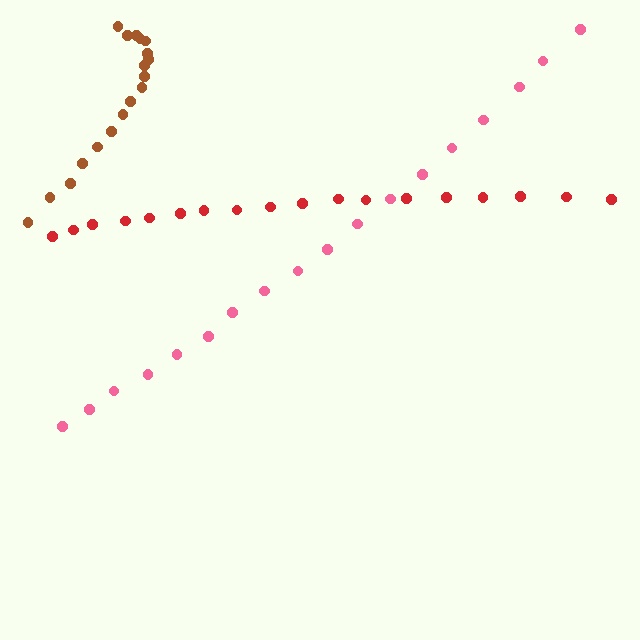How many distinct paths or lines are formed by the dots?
There are 3 distinct paths.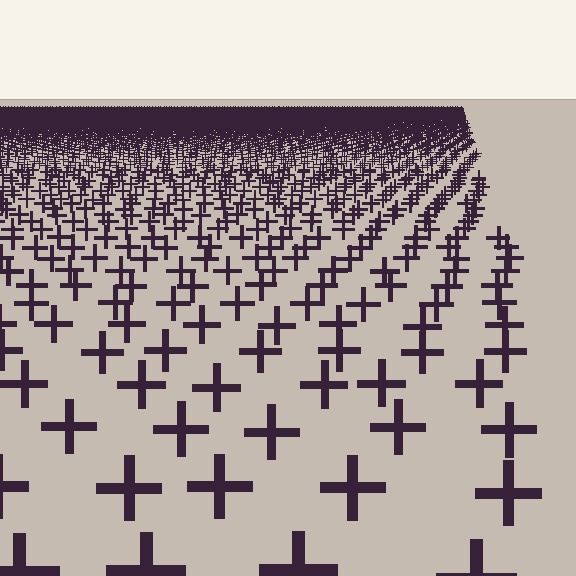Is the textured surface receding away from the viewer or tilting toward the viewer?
The surface is receding away from the viewer. Texture elements get smaller and denser toward the top.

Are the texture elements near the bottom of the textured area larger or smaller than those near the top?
Larger. Near the bottom, elements are closer to the viewer and appear at a bigger on-screen size.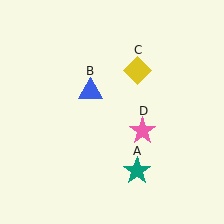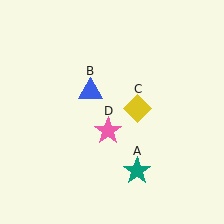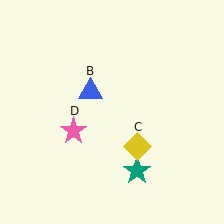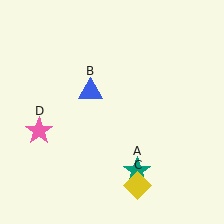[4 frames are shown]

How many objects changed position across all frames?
2 objects changed position: yellow diamond (object C), pink star (object D).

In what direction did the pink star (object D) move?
The pink star (object D) moved left.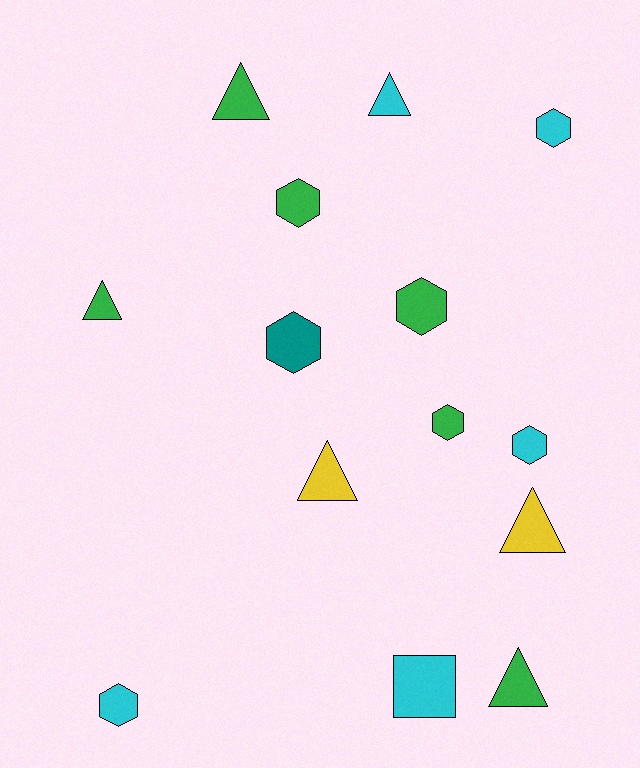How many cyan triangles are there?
There is 1 cyan triangle.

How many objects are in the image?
There are 14 objects.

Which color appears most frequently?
Green, with 6 objects.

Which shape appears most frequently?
Hexagon, with 7 objects.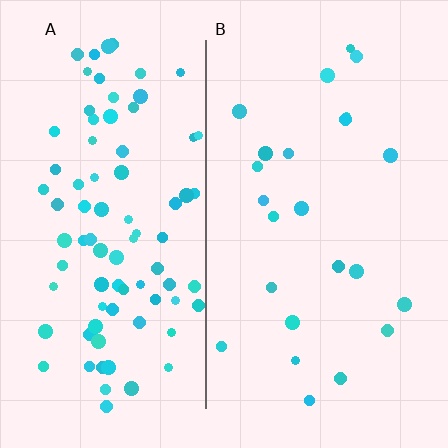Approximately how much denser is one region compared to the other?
Approximately 3.6× — region A over region B.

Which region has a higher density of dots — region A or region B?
A (the left).